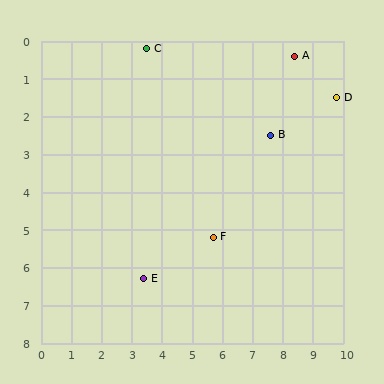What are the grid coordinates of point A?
Point A is at approximately (8.4, 0.4).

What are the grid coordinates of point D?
Point D is at approximately (9.8, 1.5).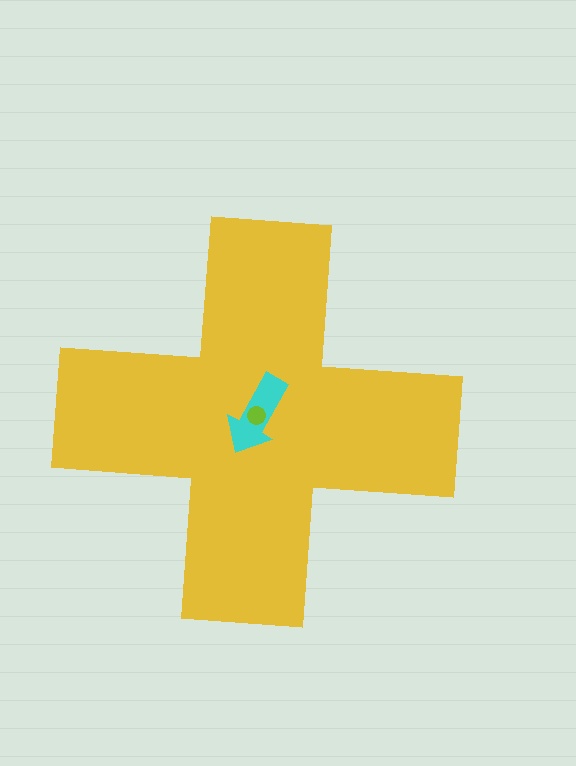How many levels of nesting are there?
3.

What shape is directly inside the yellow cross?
The cyan arrow.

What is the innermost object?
The lime circle.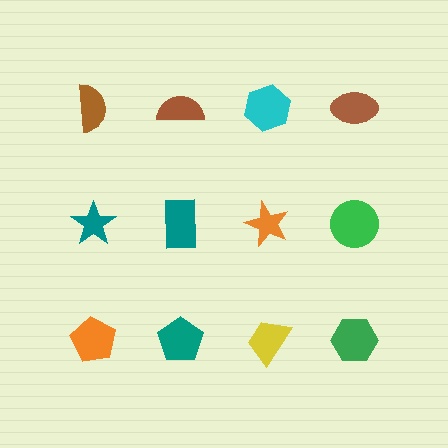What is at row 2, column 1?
A teal star.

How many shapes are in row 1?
4 shapes.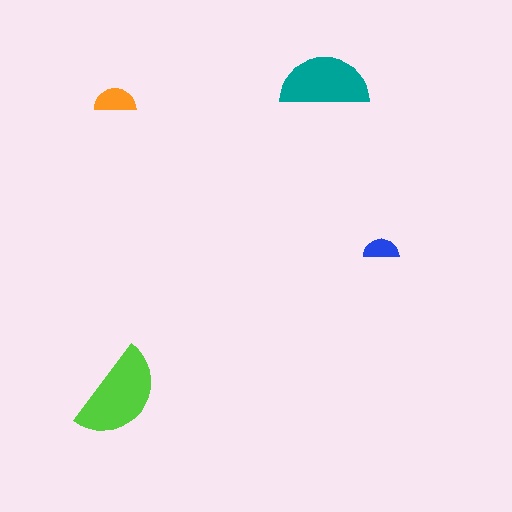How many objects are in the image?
There are 4 objects in the image.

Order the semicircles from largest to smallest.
the lime one, the teal one, the orange one, the blue one.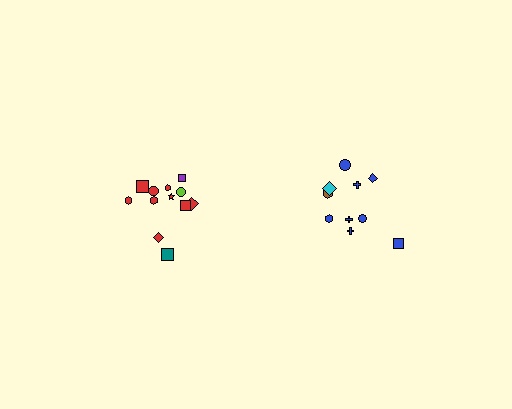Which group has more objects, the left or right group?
The left group.